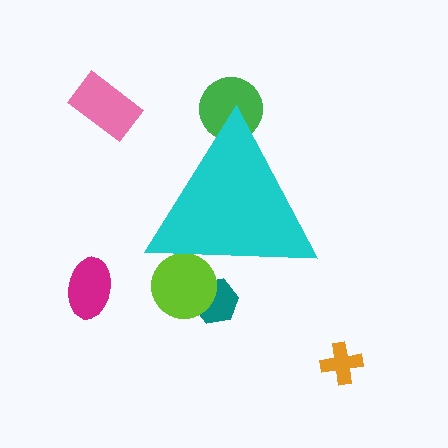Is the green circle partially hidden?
Yes, the green circle is partially hidden behind the cyan triangle.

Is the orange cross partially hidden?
No, the orange cross is fully visible.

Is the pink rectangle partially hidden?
No, the pink rectangle is fully visible.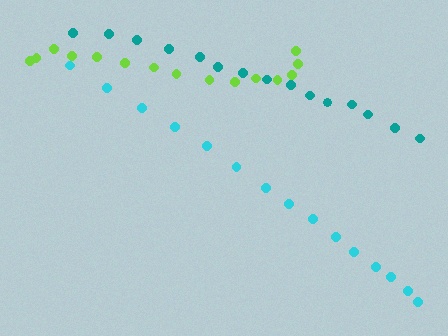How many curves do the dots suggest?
There are 3 distinct paths.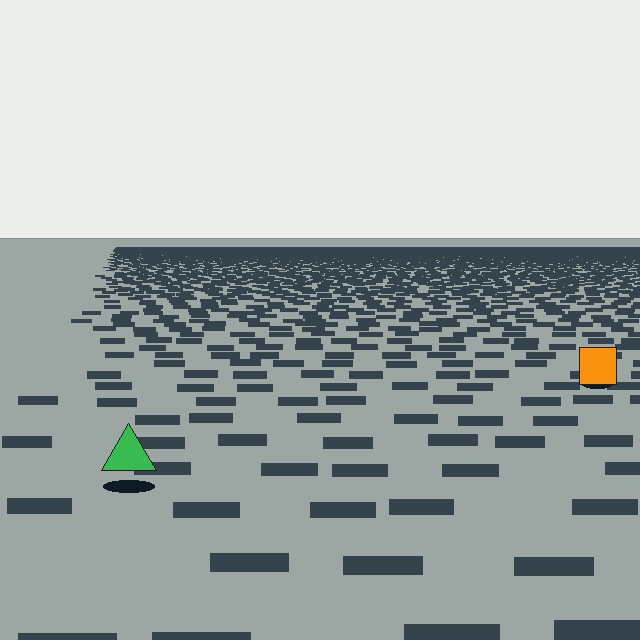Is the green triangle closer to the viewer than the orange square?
Yes. The green triangle is closer — you can tell from the texture gradient: the ground texture is coarser near it.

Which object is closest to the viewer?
The green triangle is closest. The texture marks near it are larger and more spread out.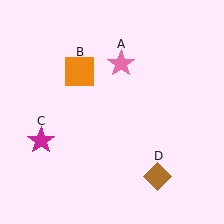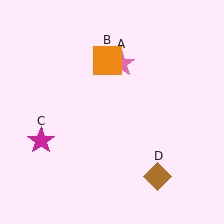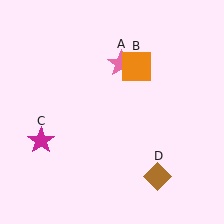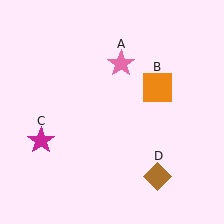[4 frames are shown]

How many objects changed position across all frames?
1 object changed position: orange square (object B).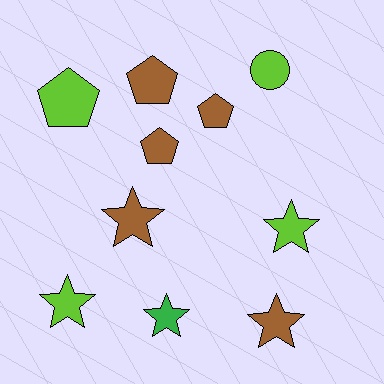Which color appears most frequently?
Brown, with 5 objects.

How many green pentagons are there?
There are no green pentagons.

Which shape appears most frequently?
Star, with 5 objects.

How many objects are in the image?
There are 10 objects.